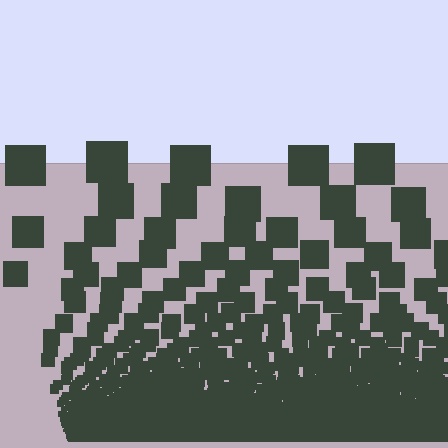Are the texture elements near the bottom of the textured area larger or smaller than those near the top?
Smaller. The gradient is inverted — elements near the bottom are smaller and denser.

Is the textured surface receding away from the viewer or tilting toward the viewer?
The surface appears to tilt toward the viewer. Texture elements get larger and sparser toward the top.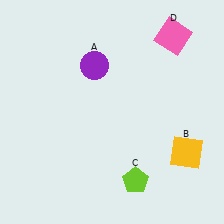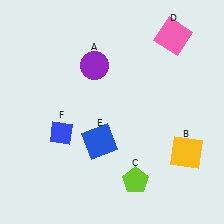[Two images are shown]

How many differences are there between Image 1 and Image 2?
There are 2 differences between the two images.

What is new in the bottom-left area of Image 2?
A blue diamond (F) was added in the bottom-left area of Image 2.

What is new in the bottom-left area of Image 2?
A blue square (E) was added in the bottom-left area of Image 2.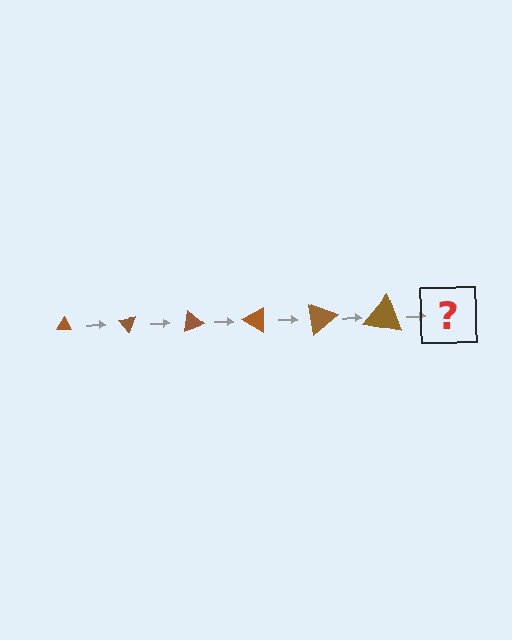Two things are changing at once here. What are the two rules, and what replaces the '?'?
The two rules are that the triangle grows larger each step and it rotates 50 degrees each step. The '?' should be a triangle, larger than the previous one and rotated 300 degrees from the start.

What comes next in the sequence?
The next element should be a triangle, larger than the previous one and rotated 300 degrees from the start.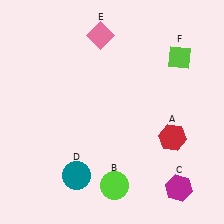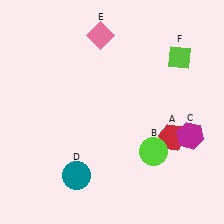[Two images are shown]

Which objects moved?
The objects that moved are: the lime circle (B), the magenta hexagon (C).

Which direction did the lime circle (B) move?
The lime circle (B) moved right.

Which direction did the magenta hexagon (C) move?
The magenta hexagon (C) moved up.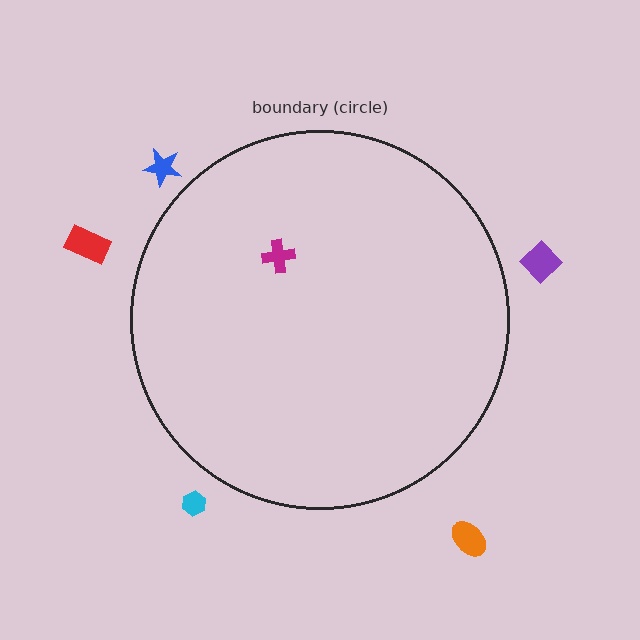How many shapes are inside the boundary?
1 inside, 5 outside.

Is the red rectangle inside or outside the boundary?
Outside.